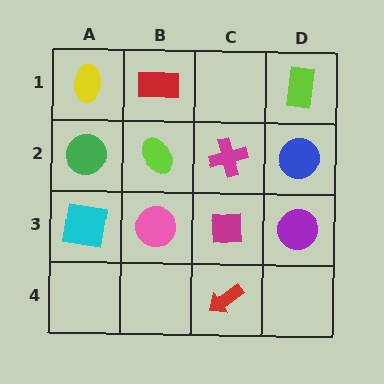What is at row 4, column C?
A red arrow.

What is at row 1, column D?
A lime rectangle.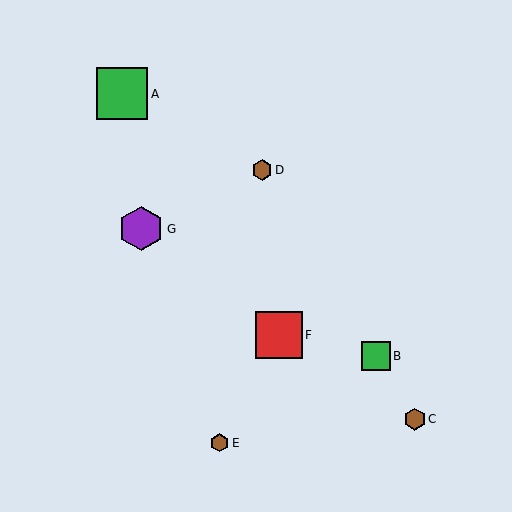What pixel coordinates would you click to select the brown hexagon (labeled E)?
Click at (219, 443) to select the brown hexagon E.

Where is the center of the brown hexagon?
The center of the brown hexagon is at (262, 170).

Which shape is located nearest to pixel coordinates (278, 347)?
The red square (labeled F) at (279, 335) is nearest to that location.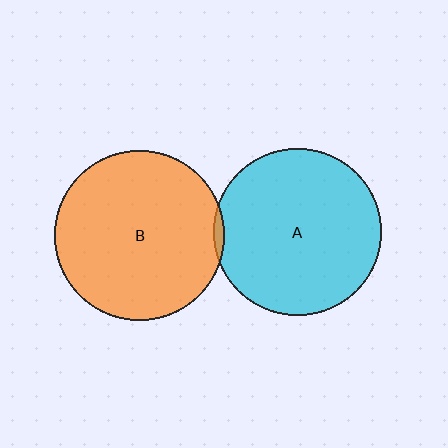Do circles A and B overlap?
Yes.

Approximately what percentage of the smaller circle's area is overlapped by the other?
Approximately 5%.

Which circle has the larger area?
Circle B (orange).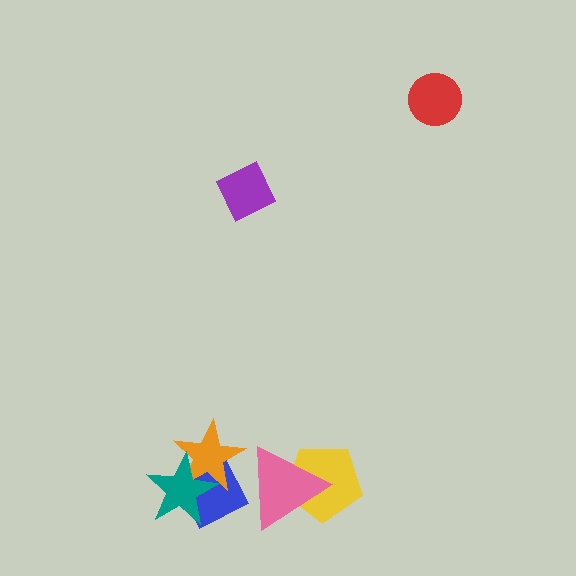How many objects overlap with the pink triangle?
2 objects overlap with the pink triangle.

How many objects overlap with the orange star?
2 objects overlap with the orange star.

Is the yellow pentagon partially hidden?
Yes, it is partially covered by another shape.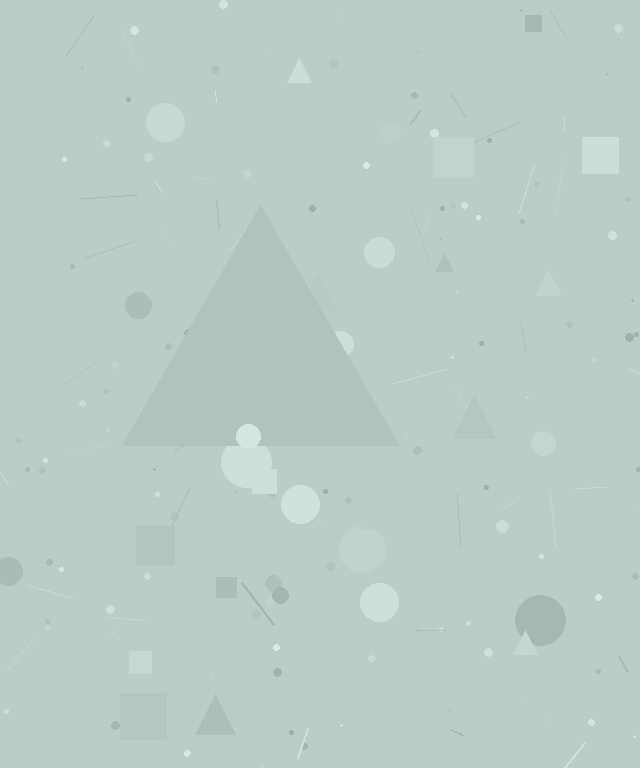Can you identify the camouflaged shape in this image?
The camouflaged shape is a triangle.